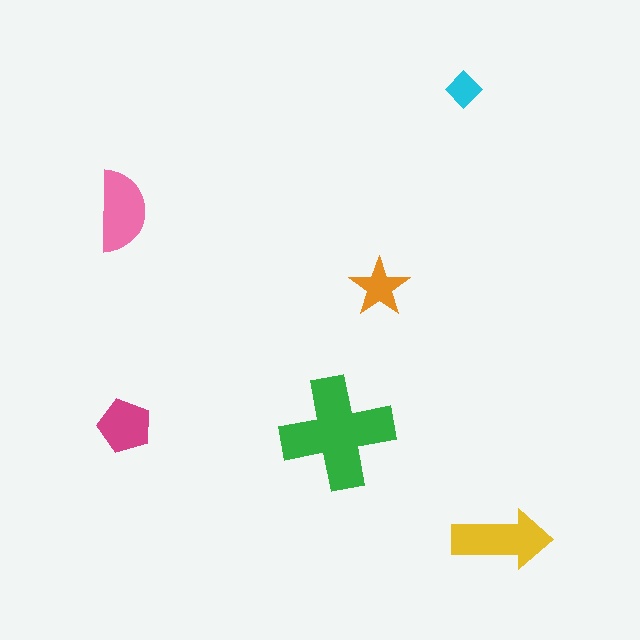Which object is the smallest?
The cyan diamond.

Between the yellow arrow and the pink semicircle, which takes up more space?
The yellow arrow.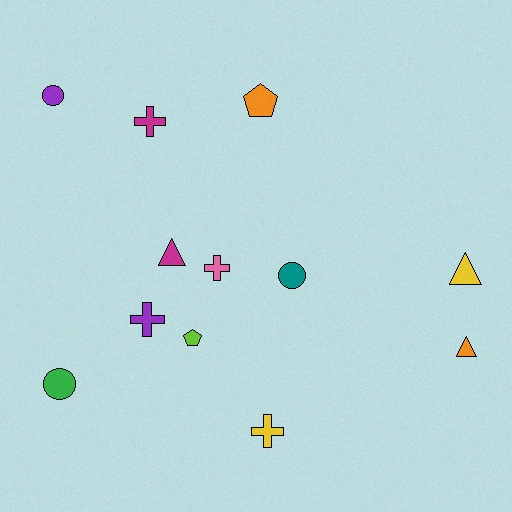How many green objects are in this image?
There is 1 green object.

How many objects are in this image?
There are 12 objects.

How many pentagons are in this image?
There are 2 pentagons.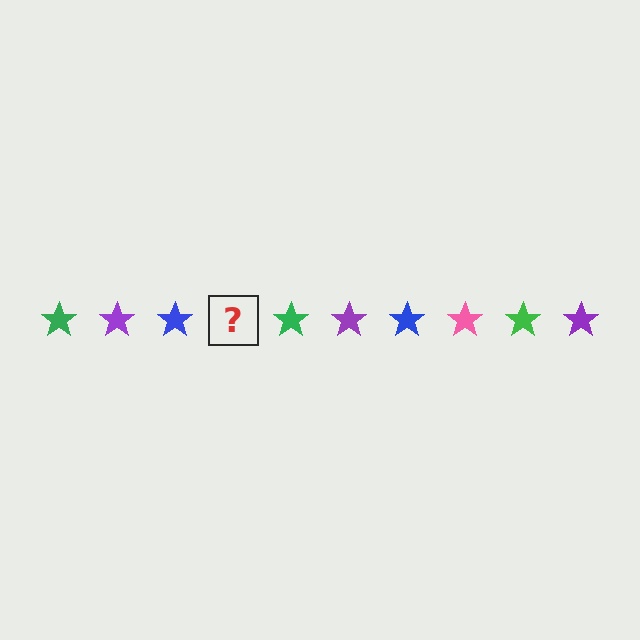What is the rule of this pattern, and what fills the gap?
The rule is that the pattern cycles through green, purple, blue, pink stars. The gap should be filled with a pink star.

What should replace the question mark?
The question mark should be replaced with a pink star.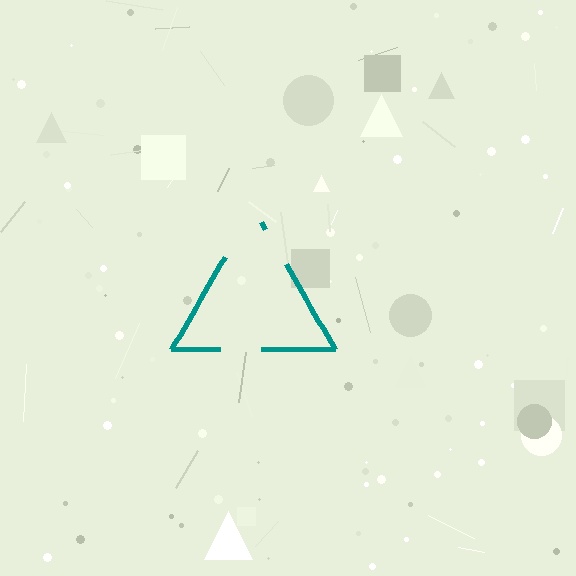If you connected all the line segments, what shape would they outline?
They would outline a triangle.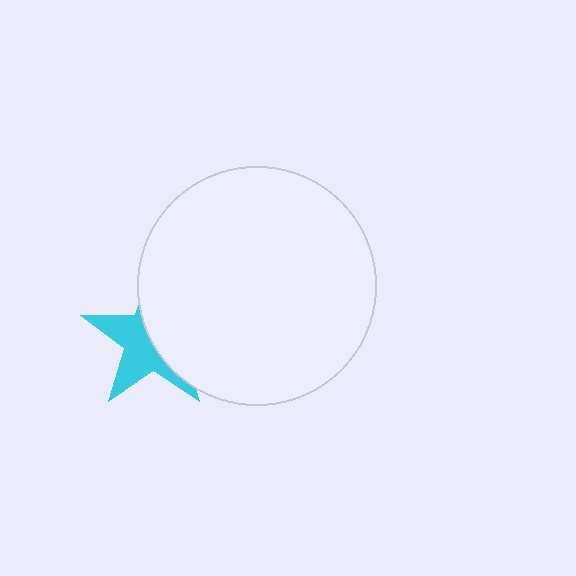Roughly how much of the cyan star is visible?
About half of it is visible (roughly 48%).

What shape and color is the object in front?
The object in front is a white circle.